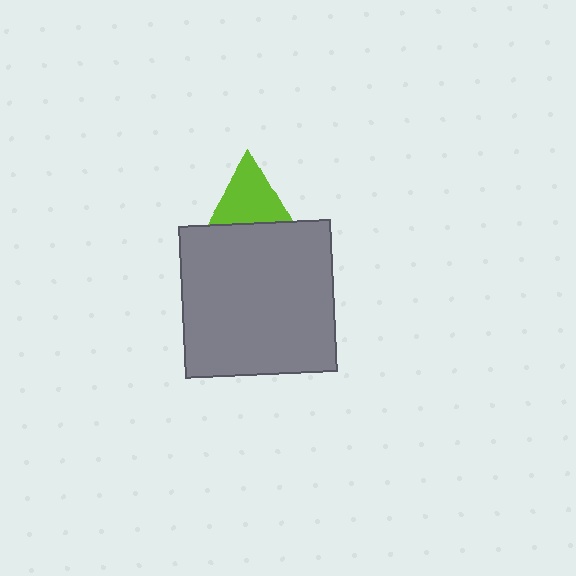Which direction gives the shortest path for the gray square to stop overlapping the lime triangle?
Moving down gives the shortest separation.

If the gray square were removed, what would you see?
You would see the complete lime triangle.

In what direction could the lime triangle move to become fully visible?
The lime triangle could move up. That would shift it out from behind the gray square entirely.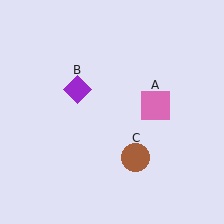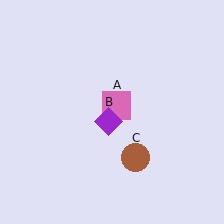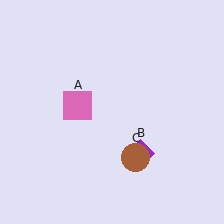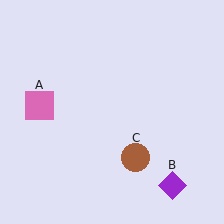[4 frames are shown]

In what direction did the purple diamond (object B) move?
The purple diamond (object B) moved down and to the right.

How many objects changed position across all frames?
2 objects changed position: pink square (object A), purple diamond (object B).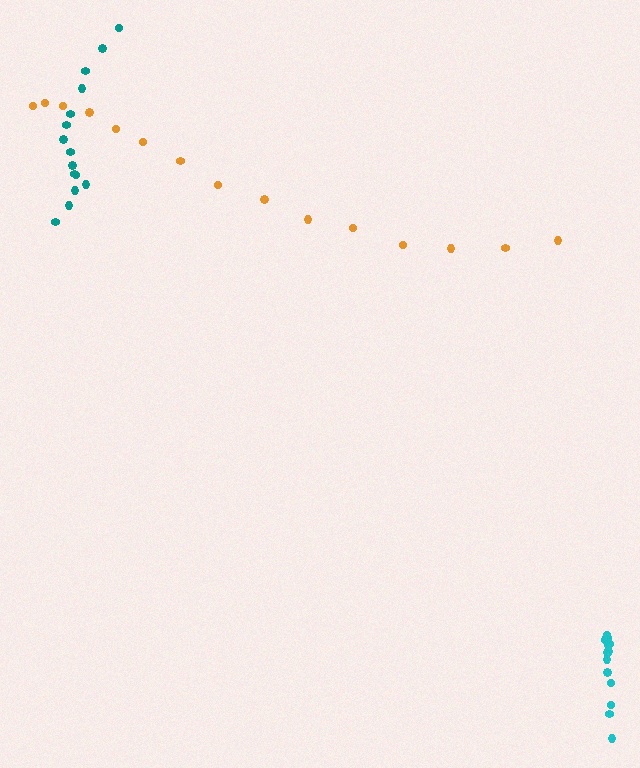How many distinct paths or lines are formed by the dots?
There are 3 distinct paths.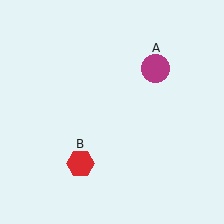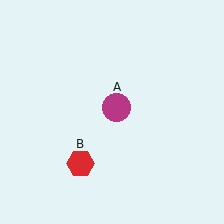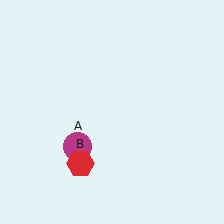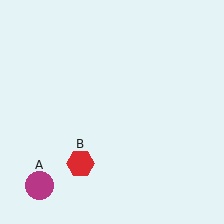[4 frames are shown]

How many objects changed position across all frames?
1 object changed position: magenta circle (object A).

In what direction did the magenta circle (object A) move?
The magenta circle (object A) moved down and to the left.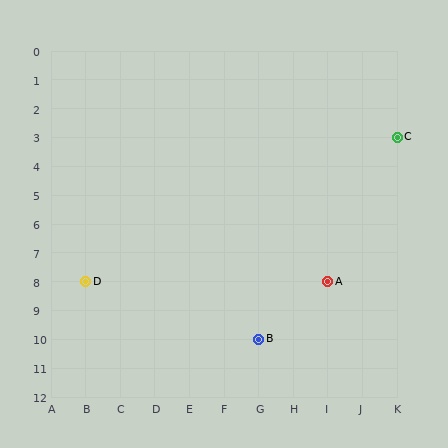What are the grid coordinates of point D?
Point D is at grid coordinates (B, 8).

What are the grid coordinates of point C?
Point C is at grid coordinates (K, 3).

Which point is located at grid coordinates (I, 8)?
Point A is at (I, 8).